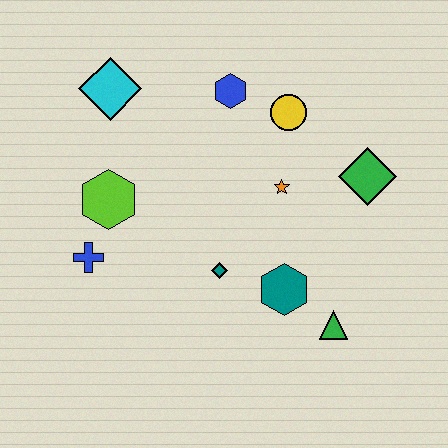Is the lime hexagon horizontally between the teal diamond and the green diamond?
No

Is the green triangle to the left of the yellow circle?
No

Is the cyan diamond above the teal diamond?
Yes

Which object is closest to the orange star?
The yellow circle is closest to the orange star.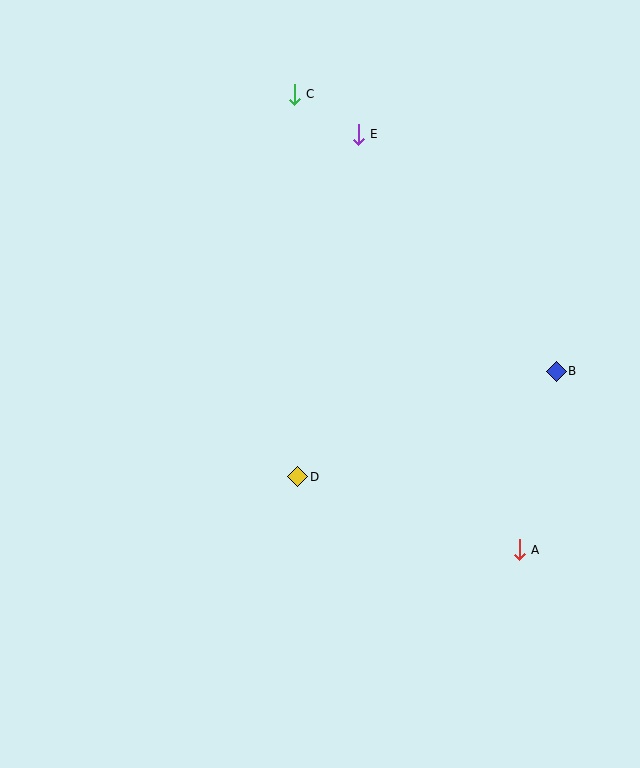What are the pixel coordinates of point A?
Point A is at (519, 550).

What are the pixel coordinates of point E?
Point E is at (358, 134).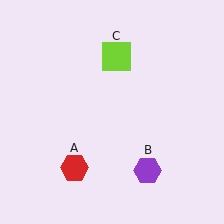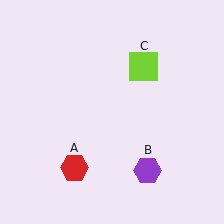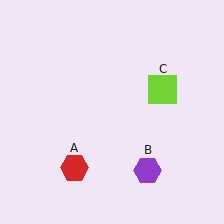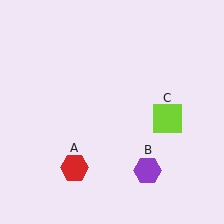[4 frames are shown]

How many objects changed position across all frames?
1 object changed position: lime square (object C).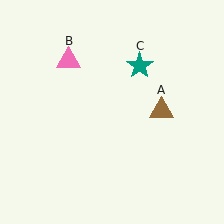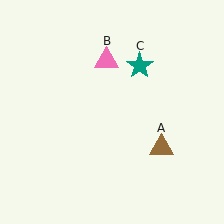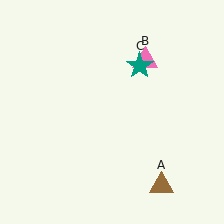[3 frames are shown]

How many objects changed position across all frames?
2 objects changed position: brown triangle (object A), pink triangle (object B).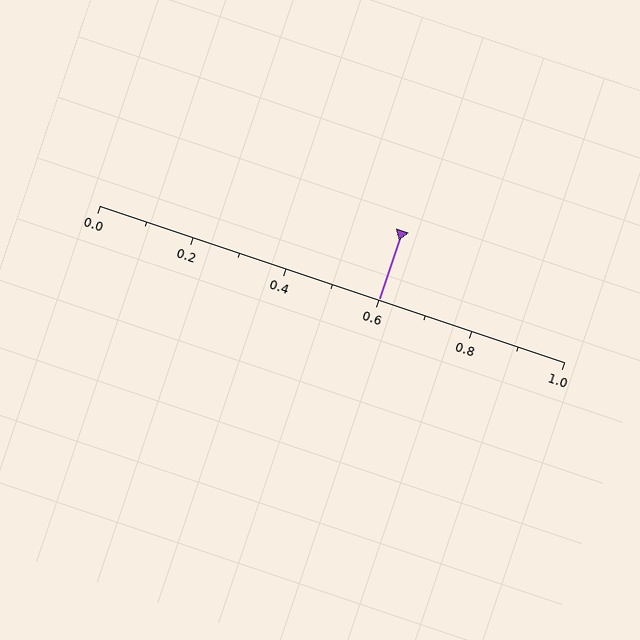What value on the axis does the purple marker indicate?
The marker indicates approximately 0.6.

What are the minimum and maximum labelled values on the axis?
The axis runs from 0.0 to 1.0.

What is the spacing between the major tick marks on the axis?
The major ticks are spaced 0.2 apart.